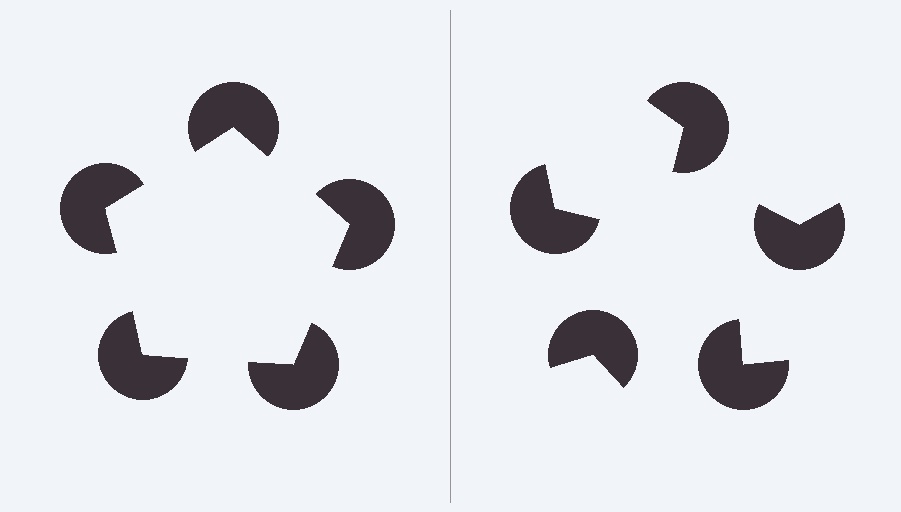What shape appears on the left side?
An illusory pentagon.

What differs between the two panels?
The pac-man discs are positioned identically on both sides; only the wedge orientations differ. On the left they align to a pentagon; on the right they are misaligned.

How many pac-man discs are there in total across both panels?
10 — 5 on each side.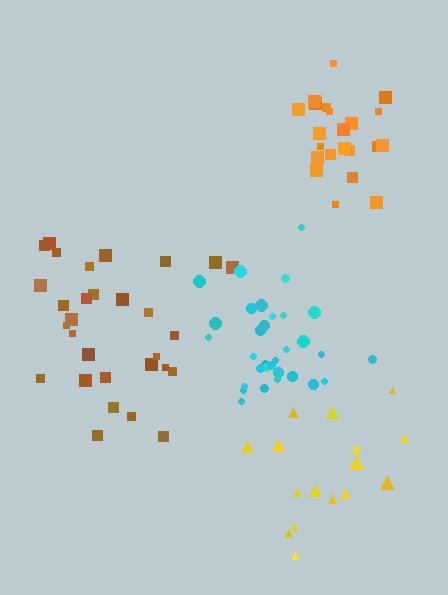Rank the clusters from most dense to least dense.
orange, cyan, brown, yellow.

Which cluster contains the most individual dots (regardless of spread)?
Cyan (32).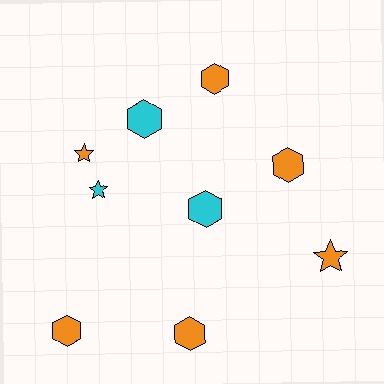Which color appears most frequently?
Orange, with 6 objects.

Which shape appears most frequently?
Hexagon, with 6 objects.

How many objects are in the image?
There are 9 objects.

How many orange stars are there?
There are 2 orange stars.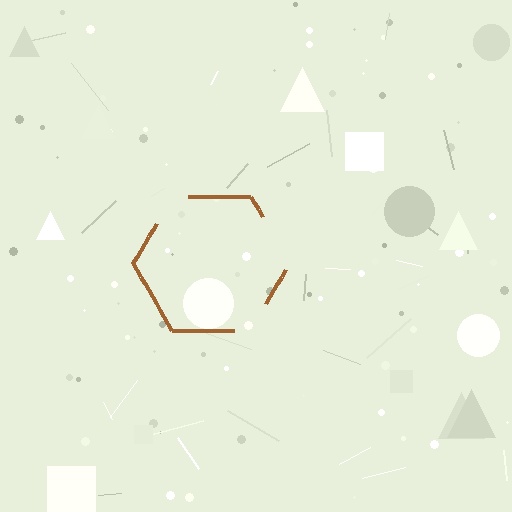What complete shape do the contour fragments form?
The contour fragments form a hexagon.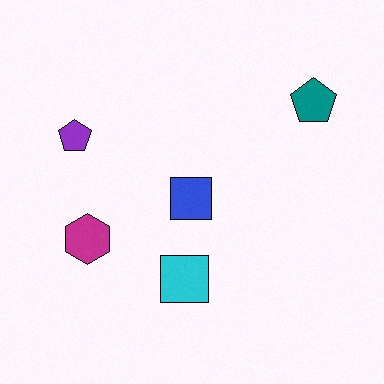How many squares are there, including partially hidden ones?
There are 2 squares.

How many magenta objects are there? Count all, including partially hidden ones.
There is 1 magenta object.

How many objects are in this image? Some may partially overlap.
There are 5 objects.